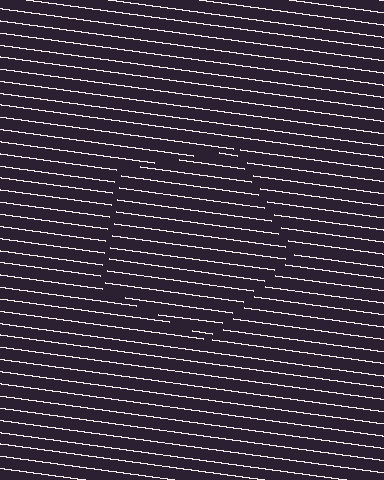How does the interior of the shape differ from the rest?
The interior of the shape contains the same grating, shifted by half a period — the contour is defined by the phase discontinuity where line-ends from the inner and outer gratings abut.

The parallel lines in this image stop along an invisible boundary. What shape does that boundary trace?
An illusory pentagon. The interior of the shape contains the same grating, shifted by half a period — the contour is defined by the phase discontinuity where line-ends from the inner and outer gratings abut.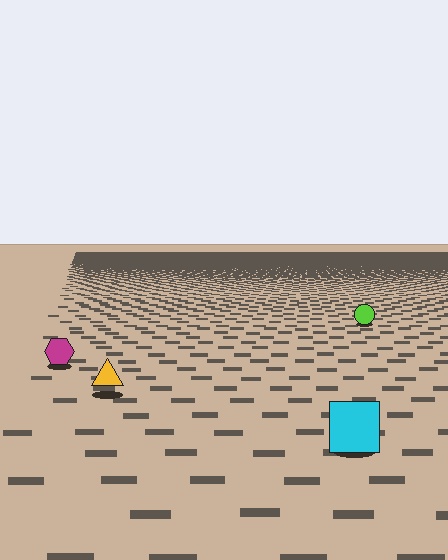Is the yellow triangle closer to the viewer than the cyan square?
No. The cyan square is closer — you can tell from the texture gradient: the ground texture is coarser near it.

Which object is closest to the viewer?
The cyan square is closest. The texture marks near it are larger and more spread out.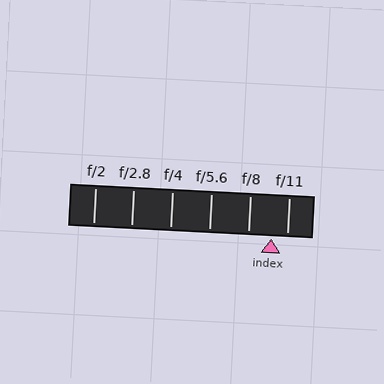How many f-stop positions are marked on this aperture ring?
There are 6 f-stop positions marked.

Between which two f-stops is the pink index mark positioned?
The index mark is between f/8 and f/11.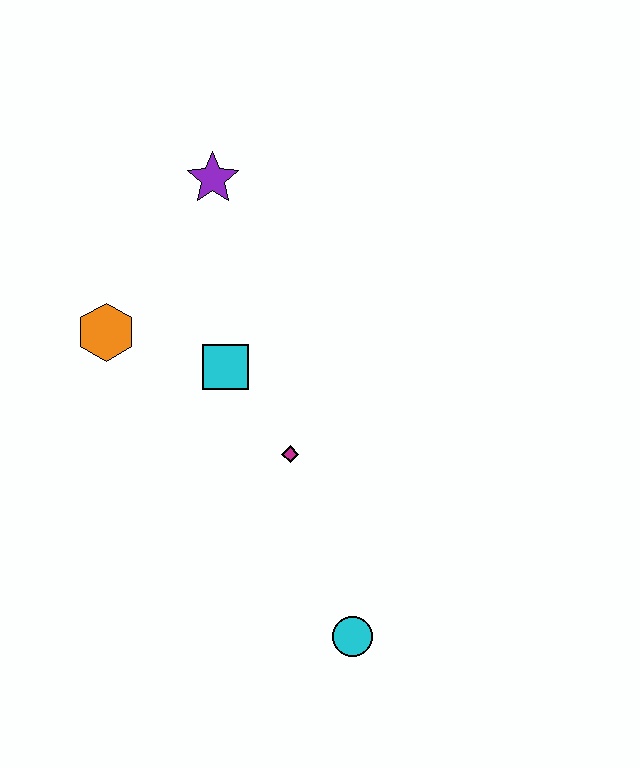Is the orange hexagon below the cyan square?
No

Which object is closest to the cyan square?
The magenta diamond is closest to the cyan square.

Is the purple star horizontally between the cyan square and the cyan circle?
No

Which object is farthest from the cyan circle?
The purple star is farthest from the cyan circle.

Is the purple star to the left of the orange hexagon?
No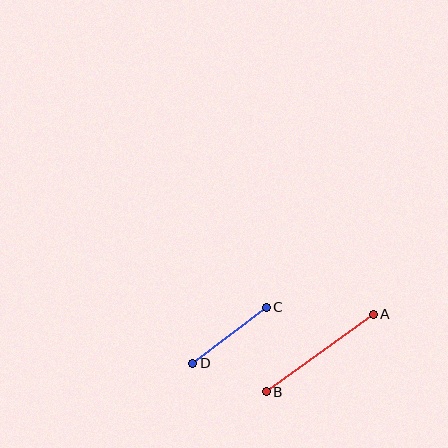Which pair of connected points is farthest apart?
Points A and B are farthest apart.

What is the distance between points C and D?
The distance is approximately 92 pixels.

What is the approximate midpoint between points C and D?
The midpoint is at approximately (229, 335) pixels.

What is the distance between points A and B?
The distance is approximately 132 pixels.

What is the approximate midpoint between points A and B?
The midpoint is at approximately (320, 353) pixels.